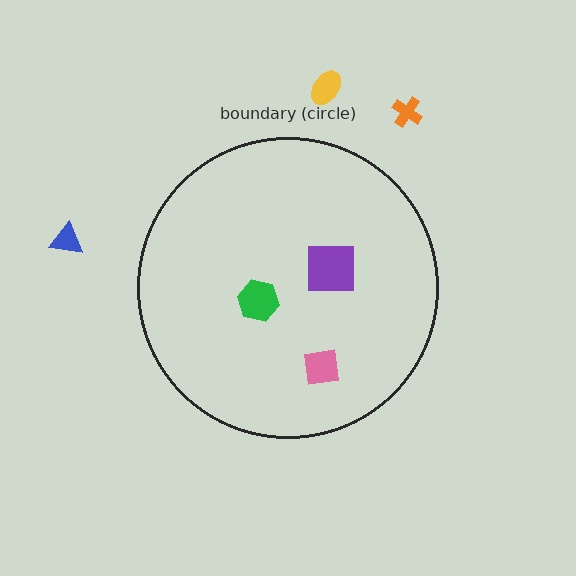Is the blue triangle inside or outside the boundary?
Outside.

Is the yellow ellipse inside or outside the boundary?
Outside.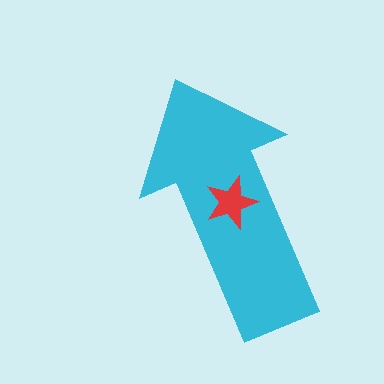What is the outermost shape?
The cyan arrow.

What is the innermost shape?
The red star.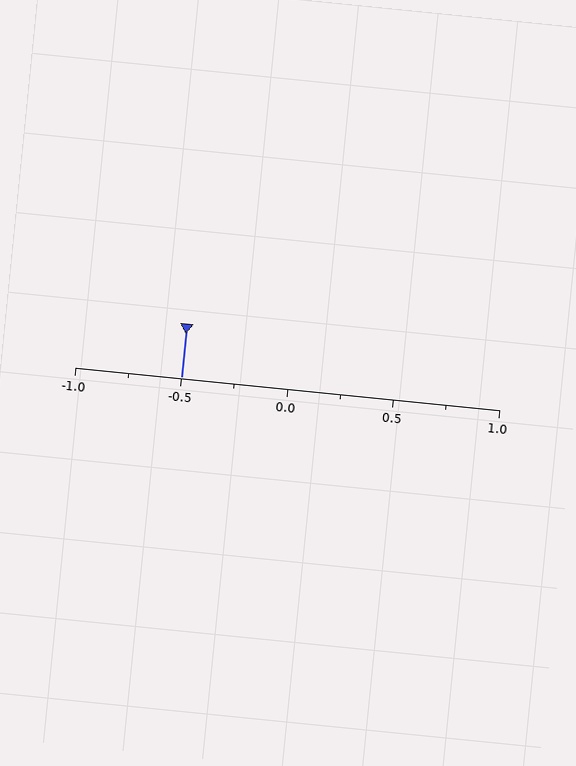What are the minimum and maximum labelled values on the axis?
The axis runs from -1.0 to 1.0.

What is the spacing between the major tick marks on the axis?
The major ticks are spaced 0.5 apart.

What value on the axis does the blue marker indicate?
The marker indicates approximately -0.5.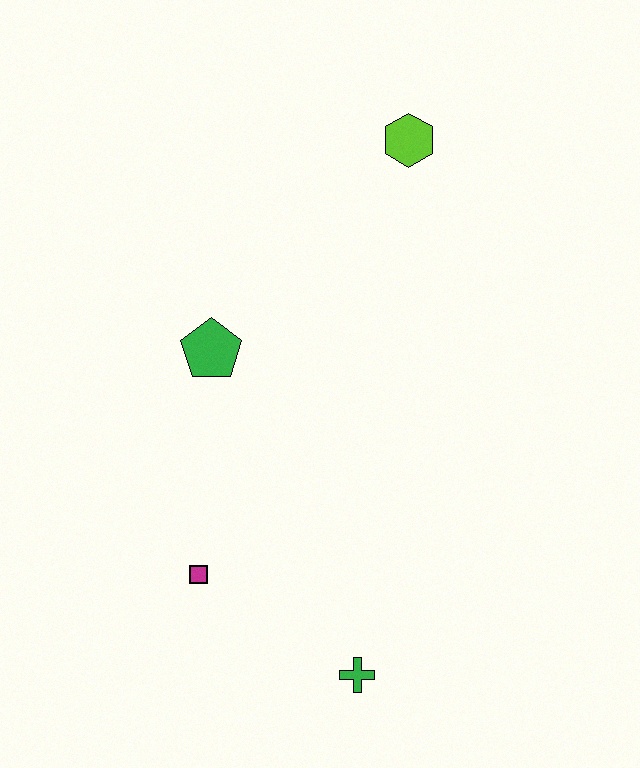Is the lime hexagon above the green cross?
Yes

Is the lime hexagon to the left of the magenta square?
No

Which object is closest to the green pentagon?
The magenta square is closest to the green pentagon.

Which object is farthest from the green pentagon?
The green cross is farthest from the green pentagon.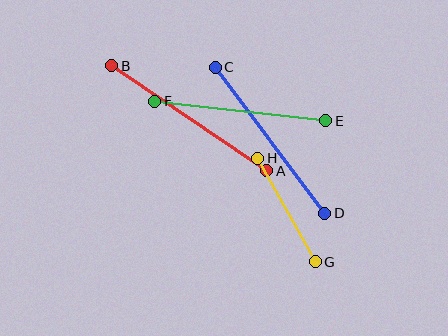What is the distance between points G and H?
The distance is approximately 119 pixels.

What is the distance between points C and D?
The distance is approximately 182 pixels.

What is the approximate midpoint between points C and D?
The midpoint is at approximately (270, 140) pixels.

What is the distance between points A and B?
The distance is approximately 187 pixels.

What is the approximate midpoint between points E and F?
The midpoint is at approximately (240, 111) pixels.